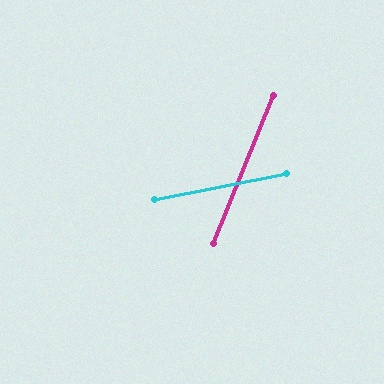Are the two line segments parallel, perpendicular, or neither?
Neither parallel nor perpendicular — they differ by about 57°.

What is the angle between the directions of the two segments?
Approximately 57 degrees.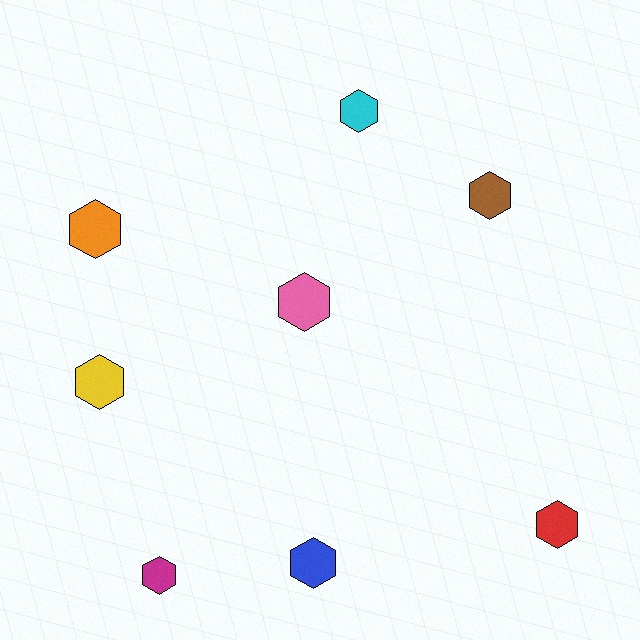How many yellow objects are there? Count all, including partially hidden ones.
There is 1 yellow object.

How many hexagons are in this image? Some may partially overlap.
There are 8 hexagons.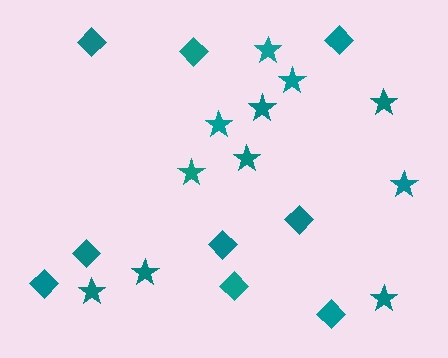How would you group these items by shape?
There are 2 groups: one group of stars (11) and one group of diamonds (9).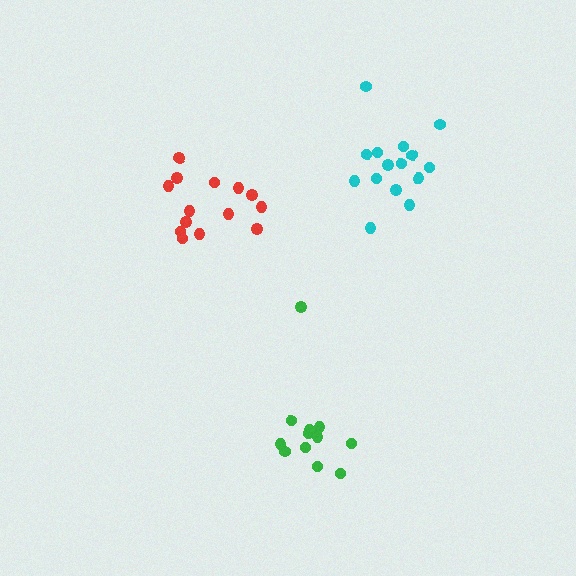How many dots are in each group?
Group 1: 12 dots, Group 2: 15 dots, Group 3: 14 dots (41 total).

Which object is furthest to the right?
The cyan cluster is rightmost.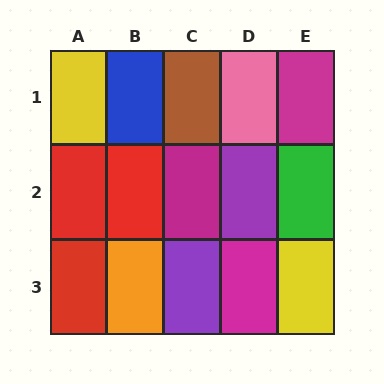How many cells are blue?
1 cell is blue.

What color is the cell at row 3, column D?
Magenta.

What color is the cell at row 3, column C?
Purple.